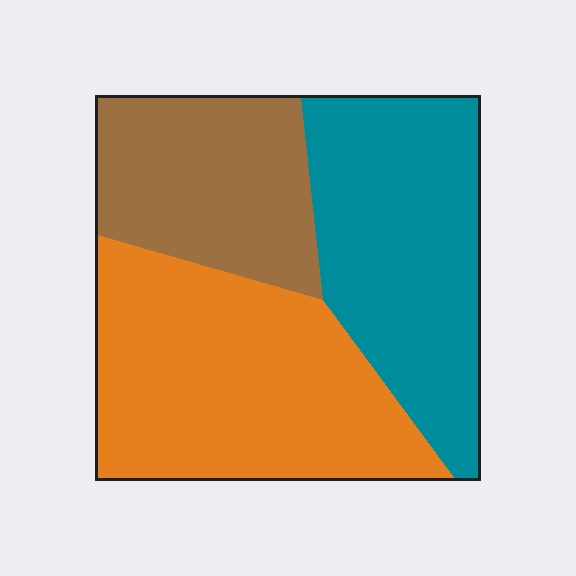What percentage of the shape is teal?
Teal takes up between a quarter and a half of the shape.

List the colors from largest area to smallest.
From largest to smallest: orange, teal, brown.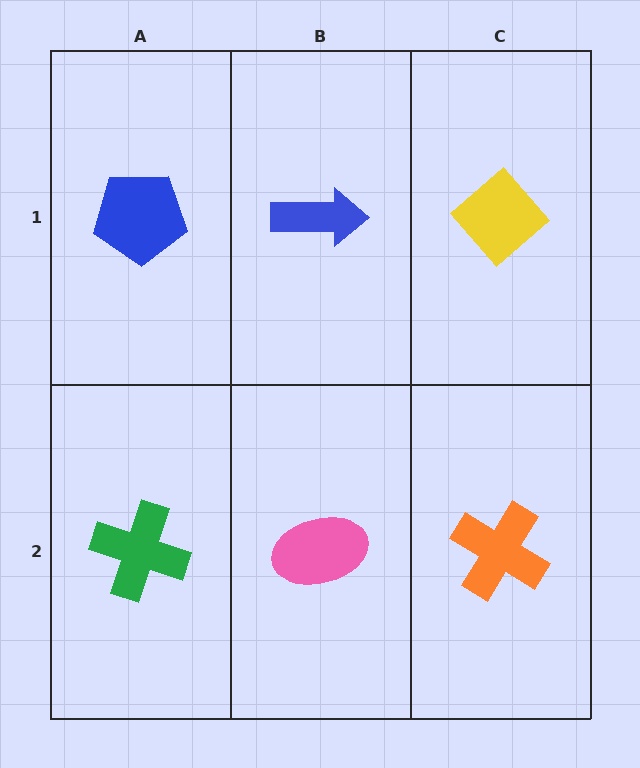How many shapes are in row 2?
3 shapes.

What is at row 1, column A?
A blue pentagon.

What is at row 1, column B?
A blue arrow.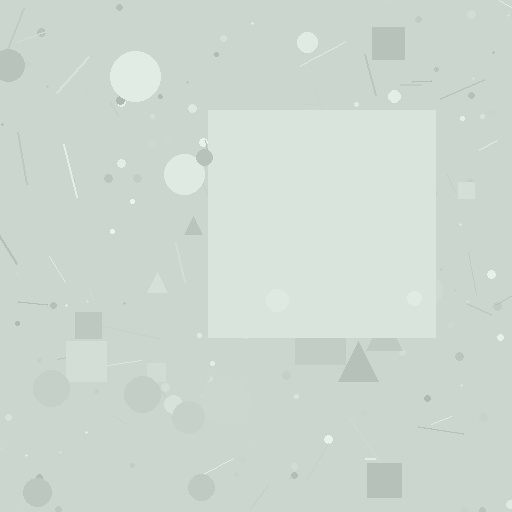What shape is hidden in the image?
A square is hidden in the image.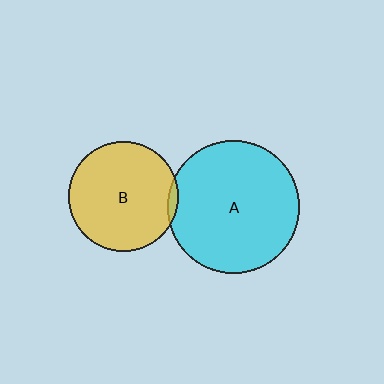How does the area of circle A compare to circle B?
Approximately 1.5 times.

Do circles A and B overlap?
Yes.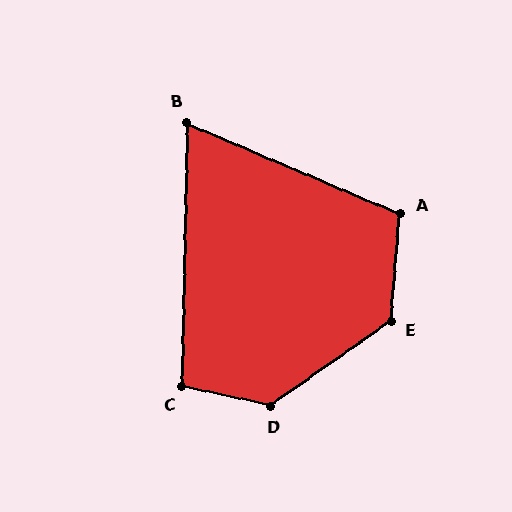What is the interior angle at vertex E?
Approximately 130 degrees (obtuse).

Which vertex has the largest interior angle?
D, at approximately 133 degrees.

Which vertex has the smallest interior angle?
B, at approximately 68 degrees.